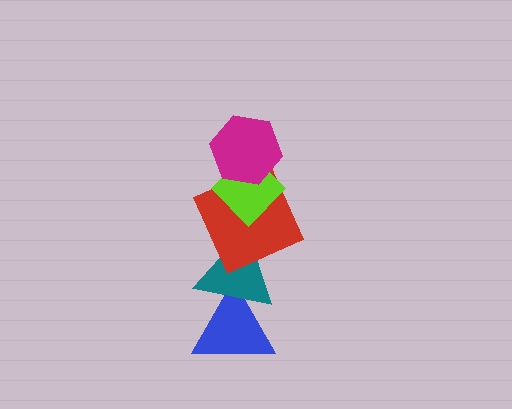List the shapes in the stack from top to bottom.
From top to bottom: the magenta hexagon, the lime diamond, the red square, the teal triangle, the blue triangle.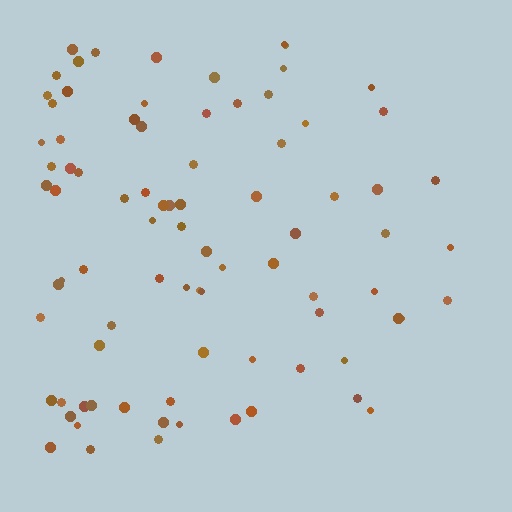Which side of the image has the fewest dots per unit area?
The right.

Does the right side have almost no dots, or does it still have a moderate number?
Still a moderate number, just noticeably fewer than the left.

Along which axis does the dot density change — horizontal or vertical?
Horizontal.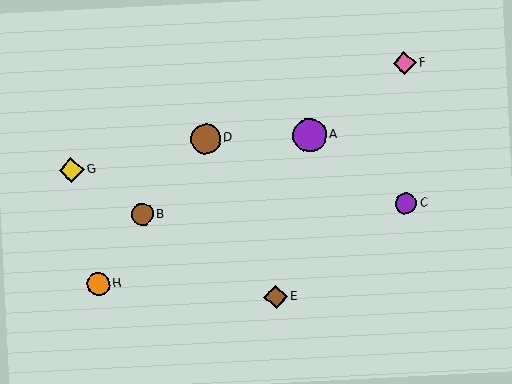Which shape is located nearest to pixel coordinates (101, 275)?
The orange circle (labeled H) at (98, 284) is nearest to that location.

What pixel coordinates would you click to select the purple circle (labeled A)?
Click at (310, 135) to select the purple circle A.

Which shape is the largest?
The purple circle (labeled A) is the largest.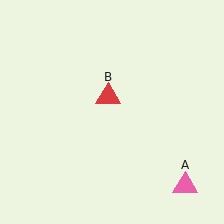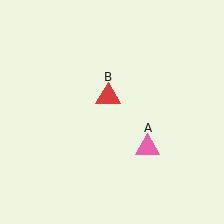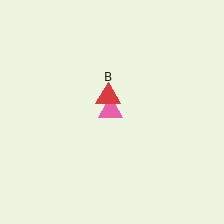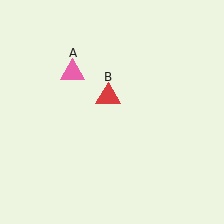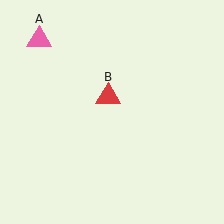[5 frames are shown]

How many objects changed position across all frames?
1 object changed position: pink triangle (object A).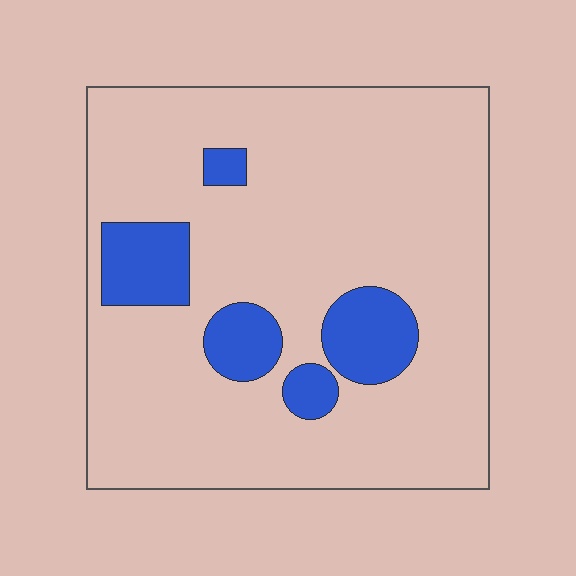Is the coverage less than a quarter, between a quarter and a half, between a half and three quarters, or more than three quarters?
Less than a quarter.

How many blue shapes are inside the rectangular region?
5.